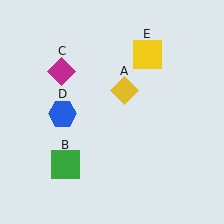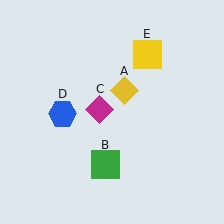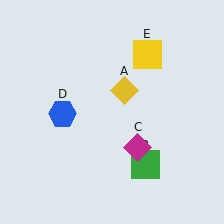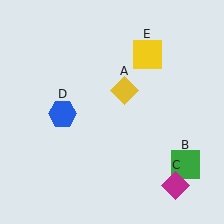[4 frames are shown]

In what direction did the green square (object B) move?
The green square (object B) moved right.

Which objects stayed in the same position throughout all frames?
Yellow diamond (object A) and blue hexagon (object D) and yellow square (object E) remained stationary.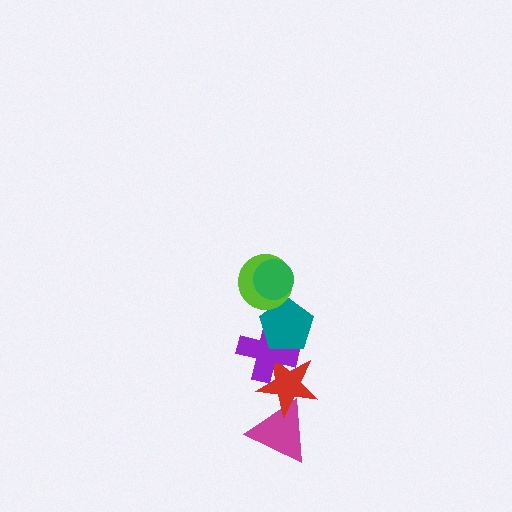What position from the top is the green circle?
The green circle is 1st from the top.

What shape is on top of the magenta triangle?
The red star is on top of the magenta triangle.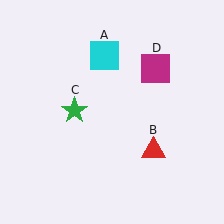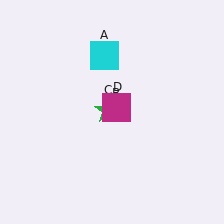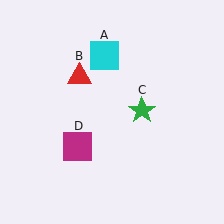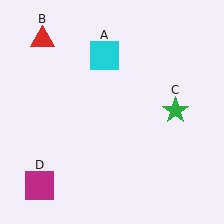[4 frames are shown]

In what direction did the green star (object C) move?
The green star (object C) moved right.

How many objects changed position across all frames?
3 objects changed position: red triangle (object B), green star (object C), magenta square (object D).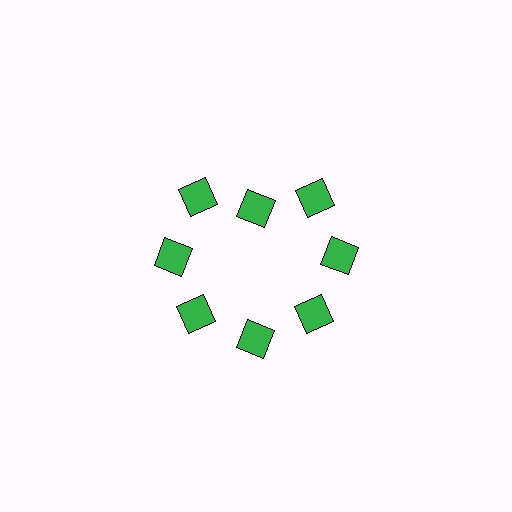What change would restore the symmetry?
The symmetry would be restored by moving it outward, back onto the ring so that all 8 diamonds sit at equal angles and equal distance from the center.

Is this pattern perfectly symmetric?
No. The 8 green diamonds are arranged in a ring, but one element near the 12 o'clock position is pulled inward toward the center, breaking the 8-fold rotational symmetry.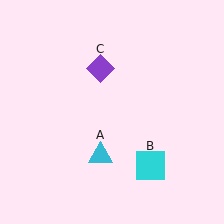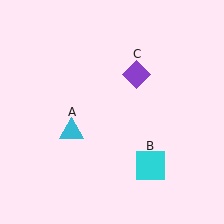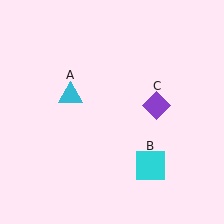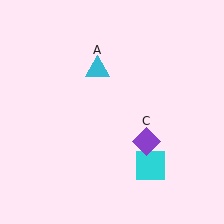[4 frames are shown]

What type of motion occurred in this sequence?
The cyan triangle (object A), purple diamond (object C) rotated clockwise around the center of the scene.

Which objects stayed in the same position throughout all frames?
Cyan square (object B) remained stationary.